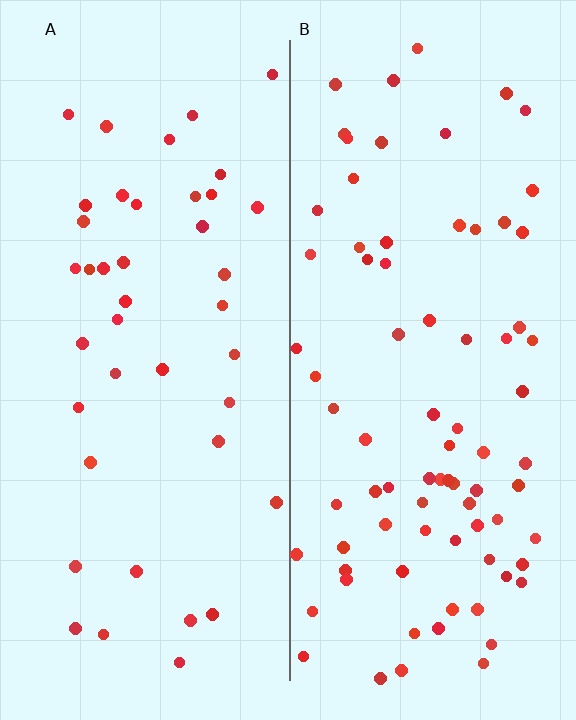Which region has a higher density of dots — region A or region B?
B (the right).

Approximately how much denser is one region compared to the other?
Approximately 1.9× — region B over region A.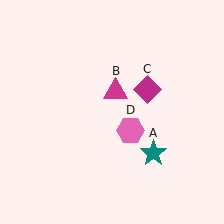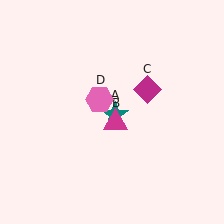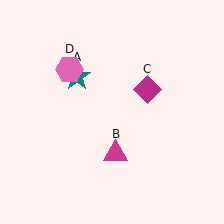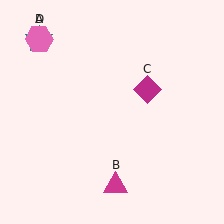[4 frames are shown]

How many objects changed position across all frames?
3 objects changed position: teal star (object A), magenta triangle (object B), pink hexagon (object D).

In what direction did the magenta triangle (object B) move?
The magenta triangle (object B) moved down.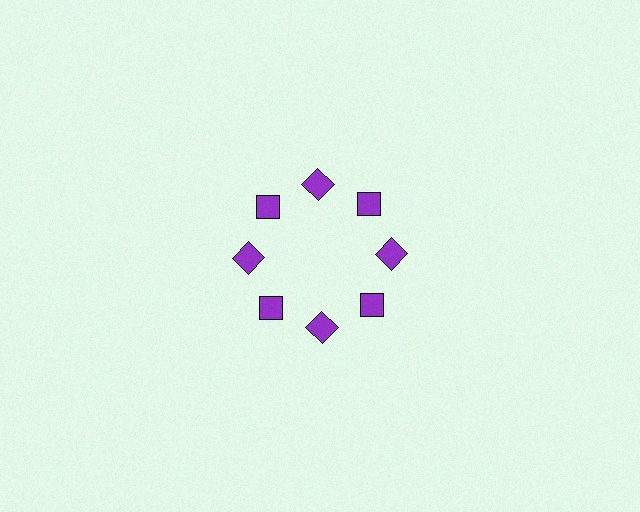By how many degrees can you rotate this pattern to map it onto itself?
The pattern maps onto itself every 45 degrees of rotation.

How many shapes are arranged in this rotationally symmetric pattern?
There are 8 shapes, arranged in 8 groups of 1.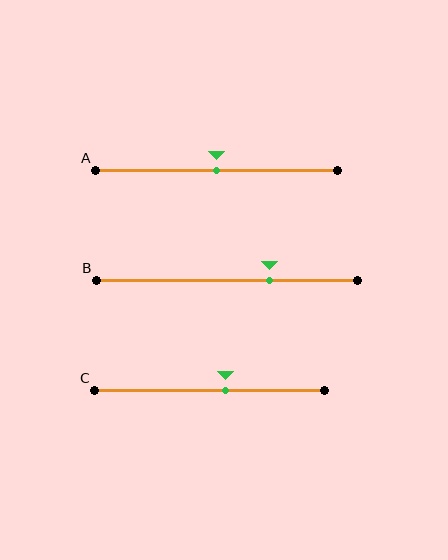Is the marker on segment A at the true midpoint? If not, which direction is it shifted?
Yes, the marker on segment A is at the true midpoint.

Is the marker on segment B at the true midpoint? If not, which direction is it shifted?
No, the marker on segment B is shifted to the right by about 16% of the segment length.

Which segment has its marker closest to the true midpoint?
Segment A has its marker closest to the true midpoint.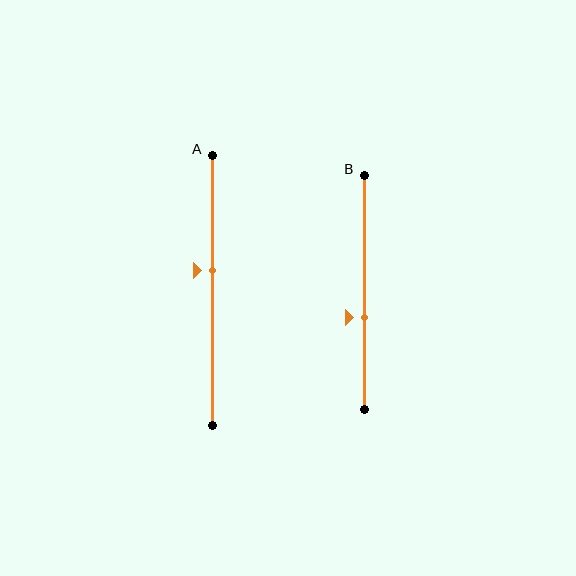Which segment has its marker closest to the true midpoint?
Segment A has its marker closest to the true midpoint.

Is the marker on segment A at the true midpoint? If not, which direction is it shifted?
No, the marker on segment A is shifted upward by about 7% of the segment length.